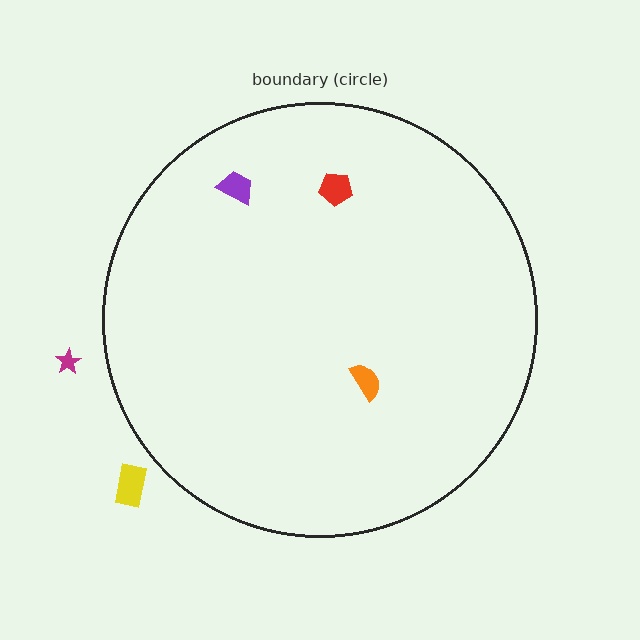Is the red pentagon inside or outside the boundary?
Inside.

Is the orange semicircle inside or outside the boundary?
Inside.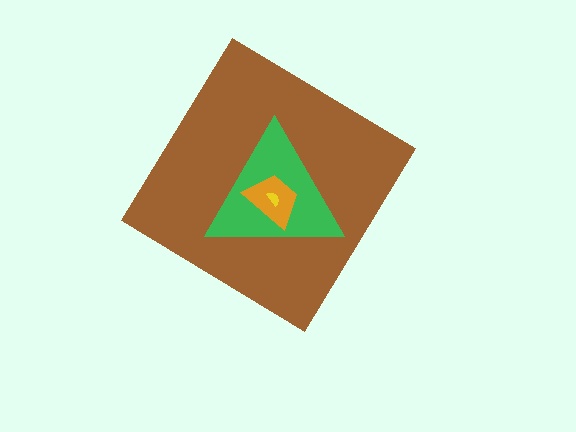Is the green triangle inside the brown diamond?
Yes.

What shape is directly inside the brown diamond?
The green triangle.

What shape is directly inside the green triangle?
The orange trapezoid.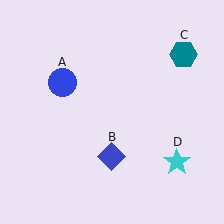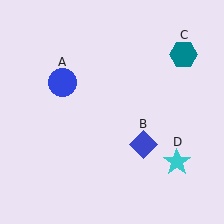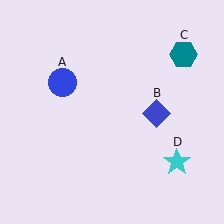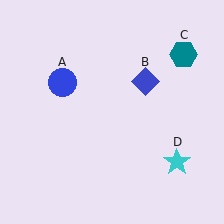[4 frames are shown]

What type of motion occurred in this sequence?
The blue diamond (object B) rotated counterclockwise around the center of the scene.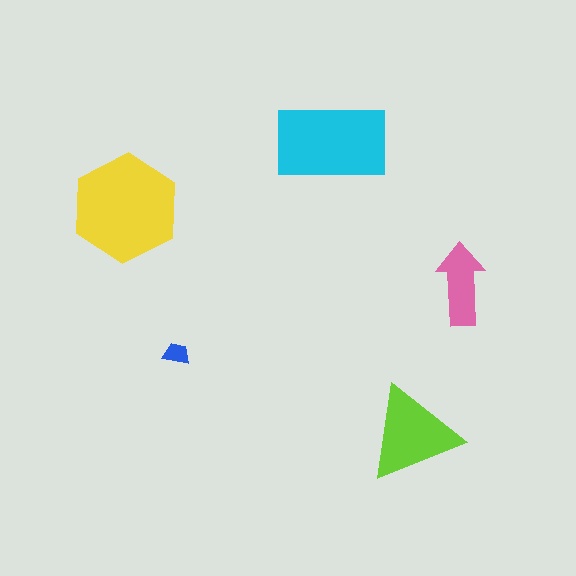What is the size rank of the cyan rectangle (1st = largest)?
2nd.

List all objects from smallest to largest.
The blue trapezoid, the pink arrow, the lime triangle, the cyan rectangle, the yellow hexagon.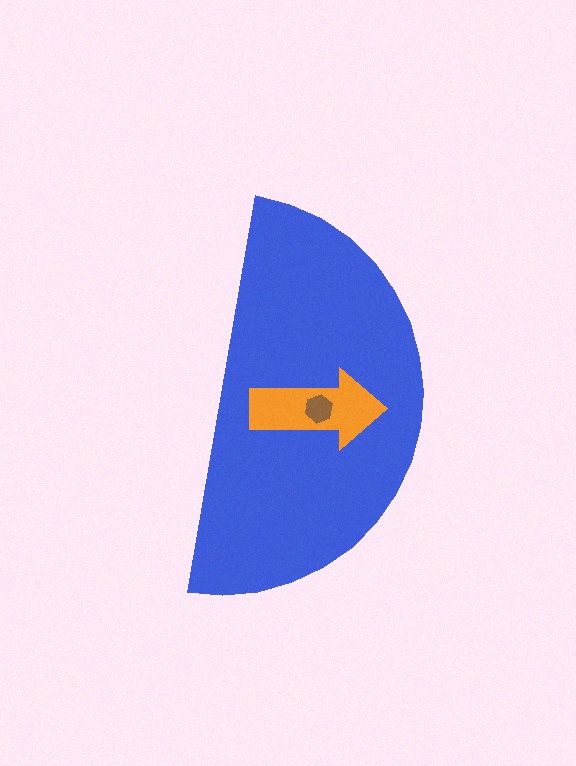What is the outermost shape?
The blue semicircle.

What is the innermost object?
The brown hexagon.